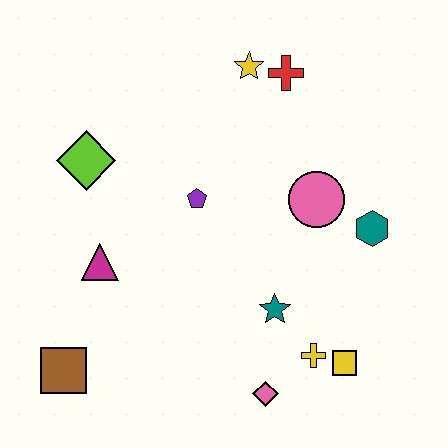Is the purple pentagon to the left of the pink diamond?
Yes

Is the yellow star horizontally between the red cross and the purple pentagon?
Yes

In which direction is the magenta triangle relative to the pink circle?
The magenta triangle is to the left of the pink circle.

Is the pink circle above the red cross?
No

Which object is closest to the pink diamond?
The yellow cross is closest to the pink diamond.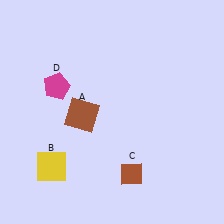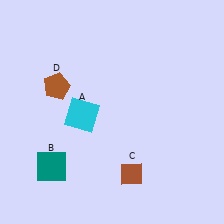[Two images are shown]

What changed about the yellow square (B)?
In Image 1, B is yellow. In Image 2, it changed to teal.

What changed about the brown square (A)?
In Image 1, A is brown. In Image 2, it changed to cyan.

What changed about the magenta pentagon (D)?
In Image 1, D is magenta. In Image 2, it changed to brown.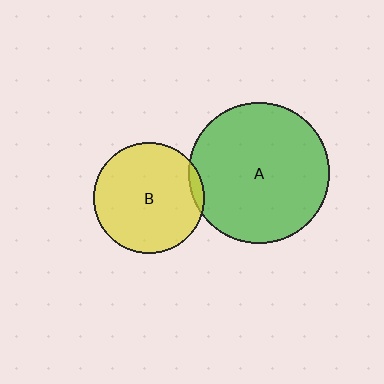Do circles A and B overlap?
Yes.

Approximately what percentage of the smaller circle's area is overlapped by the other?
Approximately 5%.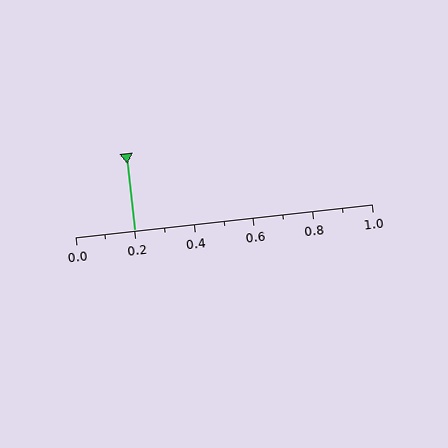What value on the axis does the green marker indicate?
The marker indicates approximately 0.2.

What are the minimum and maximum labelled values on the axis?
The axis runs from 0.0 to 1.0.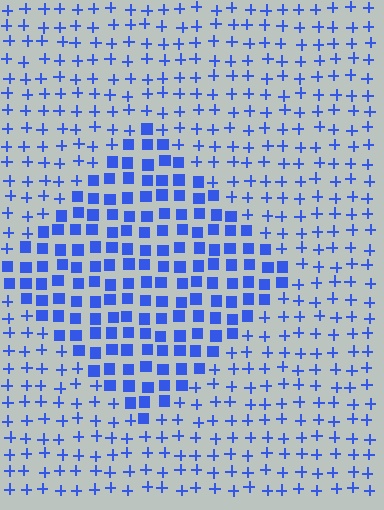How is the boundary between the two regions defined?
The boundary is defined by a change in element shape: squares inside vs. plus signs outside. All elements share the same color and spacing.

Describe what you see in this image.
The image is filled with small blue elements arranged in a uniform grid. A diamond-shaped region contains squares, while the surrounding area contains plus signs. The boundary is defined purely by the change in element shape.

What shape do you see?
I see a diamond.